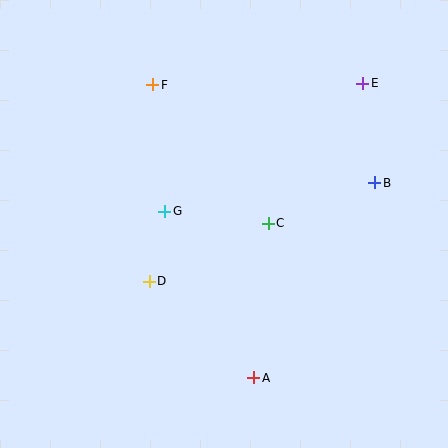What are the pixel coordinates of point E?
Point E is at (363, 83).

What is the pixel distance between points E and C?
The distance between E and C is 169 pixels.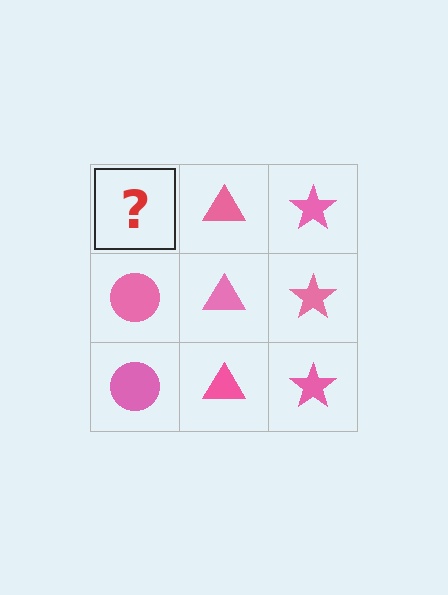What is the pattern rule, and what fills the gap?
The rule is that each column has a consistent shape. The gap should be filled with a pink circle.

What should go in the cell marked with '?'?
The missing cell should contain a pink circle.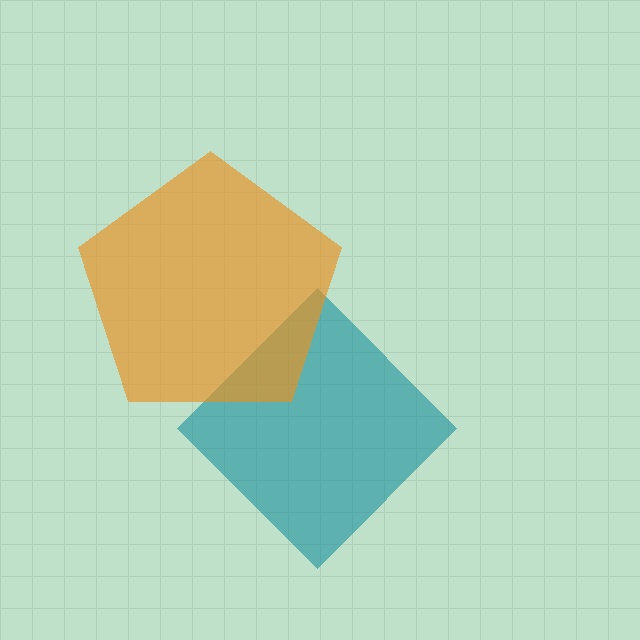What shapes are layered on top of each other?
The layered shapes are: a teal diamond, an orange pentagon.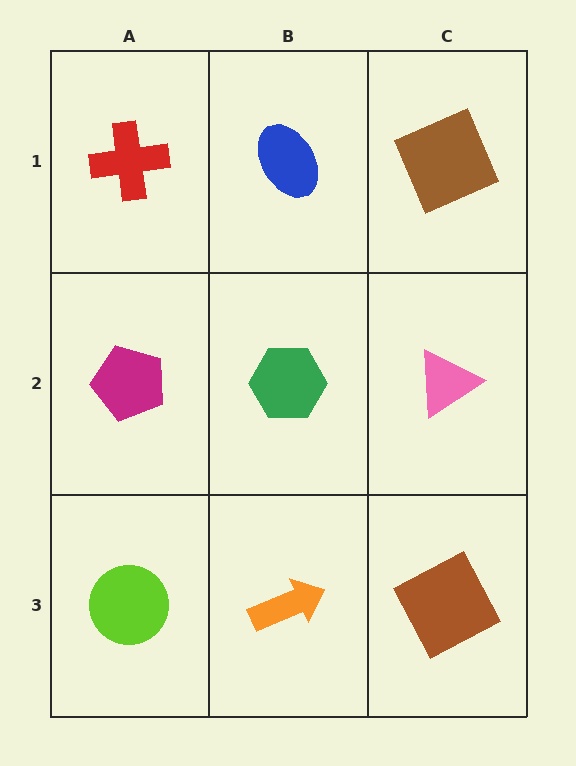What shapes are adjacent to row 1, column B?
A green hexagon (row 2, column B), a red cross (row 1, column A), a brown square (row 1, column C).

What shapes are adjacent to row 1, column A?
A magenta pentagon (row 2, column A), a blue ellipse (row 1, column B).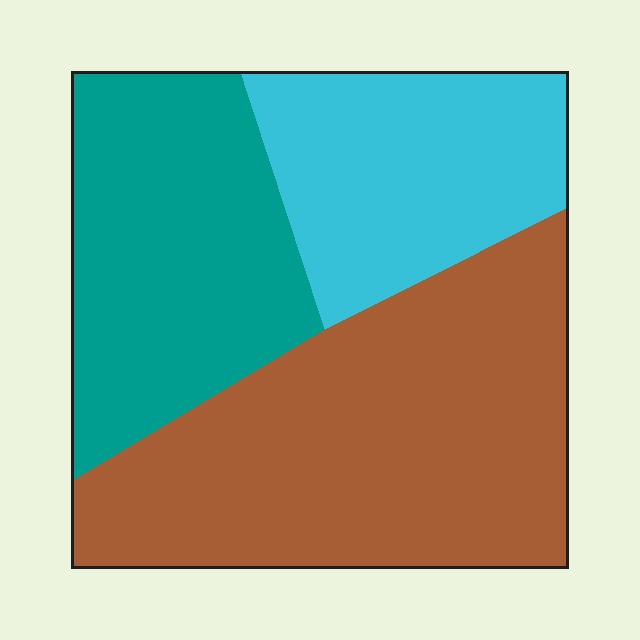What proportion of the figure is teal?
Teal takes up between a quarter and a half of the figure.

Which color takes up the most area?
Brown, at roughly 45%.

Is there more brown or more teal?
Brown.